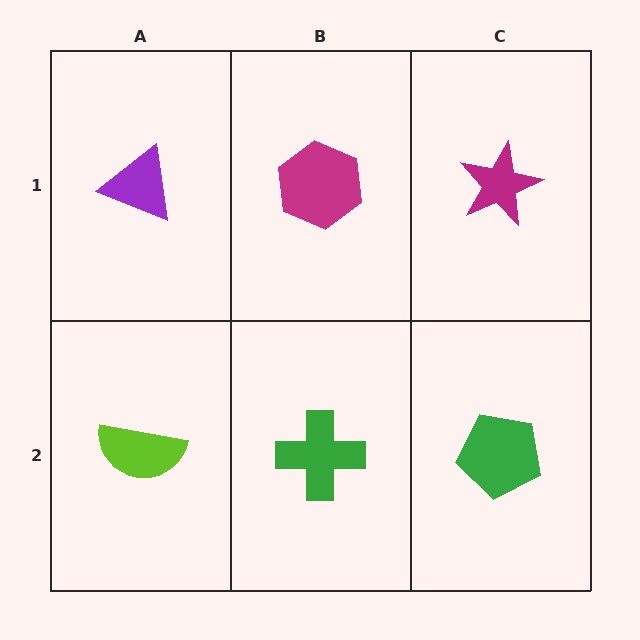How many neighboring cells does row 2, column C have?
2.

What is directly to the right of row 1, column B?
A magenta star.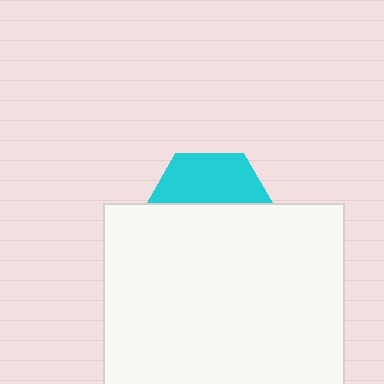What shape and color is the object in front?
The object in front is a white square.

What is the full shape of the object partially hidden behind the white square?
The partially hidden object is a cyan hexagon.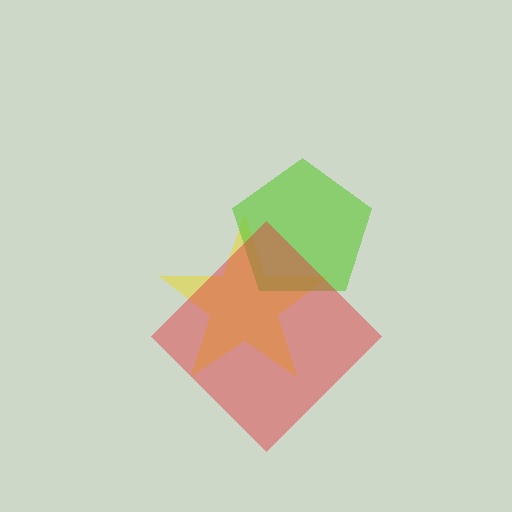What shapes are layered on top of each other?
The layered shapes are: a yellow star, a lime pentagon, a red diamond.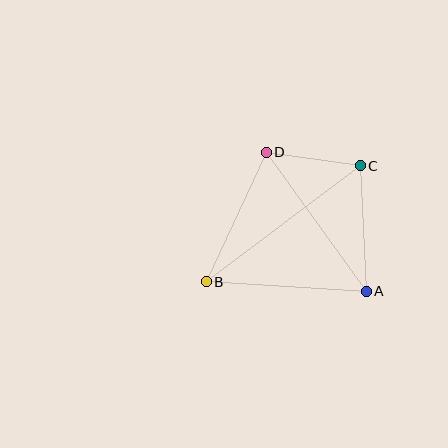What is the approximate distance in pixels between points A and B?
The distance between A and B is approximately 160 pixels.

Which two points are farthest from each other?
Points B and C are farthest from each other.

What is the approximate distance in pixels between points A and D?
The distance between A and D is approximately 171 pixels.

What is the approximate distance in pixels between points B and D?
The distance between B and D is approximately 143 pixels.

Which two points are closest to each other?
Points C and D are closest to each other.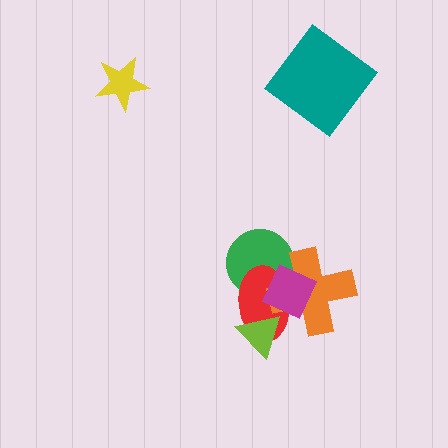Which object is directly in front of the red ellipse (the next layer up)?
The orange cross is directly in front of the red ellipse.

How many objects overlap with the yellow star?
0 objects overlap with the yellow star.